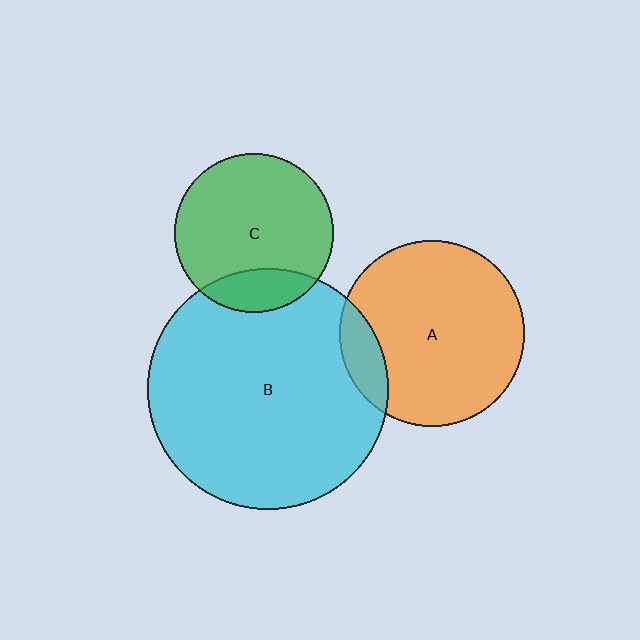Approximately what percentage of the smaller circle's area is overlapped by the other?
Approximately 20%.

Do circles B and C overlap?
Yes.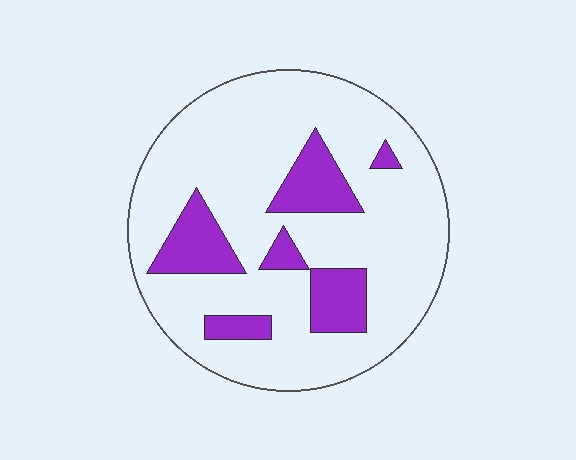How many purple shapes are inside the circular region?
6.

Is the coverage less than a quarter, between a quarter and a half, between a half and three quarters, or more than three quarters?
Less than a quarter.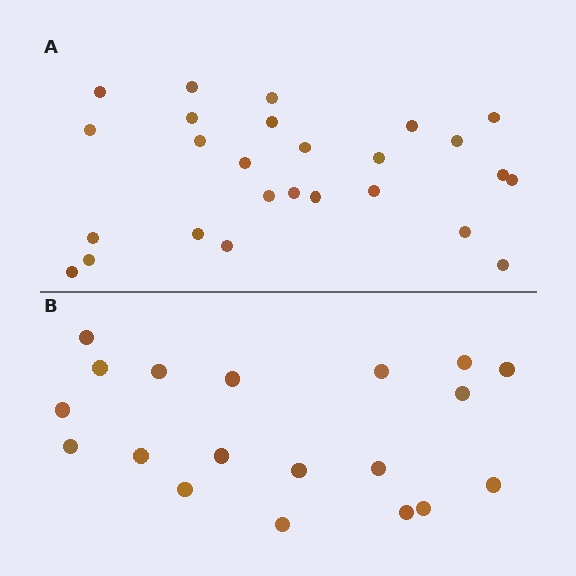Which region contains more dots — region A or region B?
Region A (the top region) has more dots.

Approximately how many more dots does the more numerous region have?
Region A has roughly 8 or so more dots than region B.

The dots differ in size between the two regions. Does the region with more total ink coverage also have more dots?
No. Region B has more total ink coverage because its dots are larger, but region A actually contains more individual dots. Total area can be misleading — the number of items is what matters here.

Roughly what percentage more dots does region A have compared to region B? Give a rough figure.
About 35% more.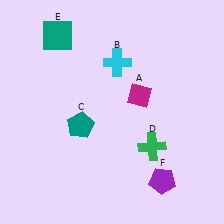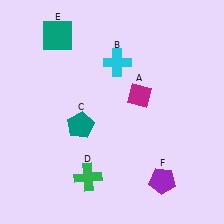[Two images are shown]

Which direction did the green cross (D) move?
The green cross (D) moved left.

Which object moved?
The green cross (D) moved left.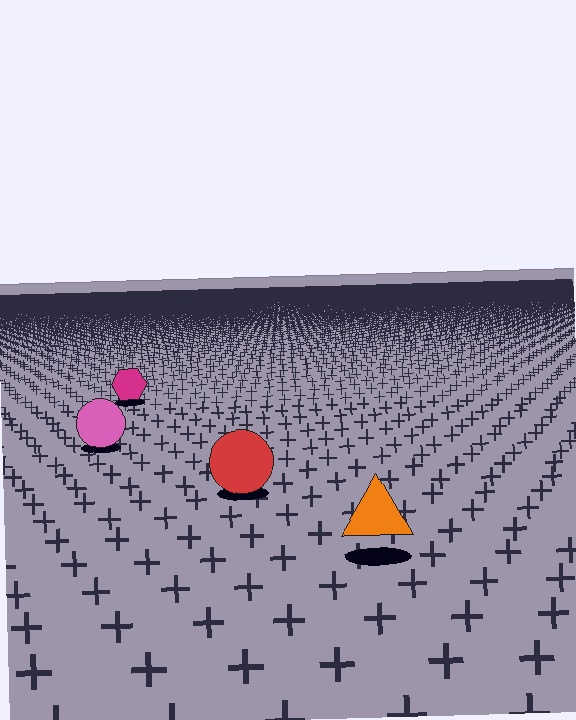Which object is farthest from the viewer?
The magenta hexagon is farthest from the viewer. It appears smaller and the ground texture around it is denser.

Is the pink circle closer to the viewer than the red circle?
No. The red circle is closer — you can tell from the texture gradient: the ground texture is coarser near it.